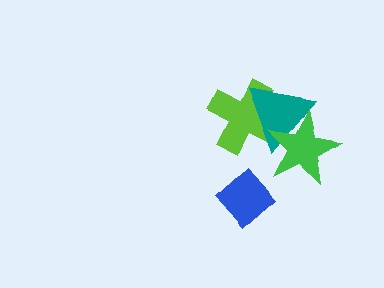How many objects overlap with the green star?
2 objects overlap with the green star.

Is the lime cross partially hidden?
Yes, it is partially covered by another shape.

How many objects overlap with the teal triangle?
2 objects overlap with the teal triangle.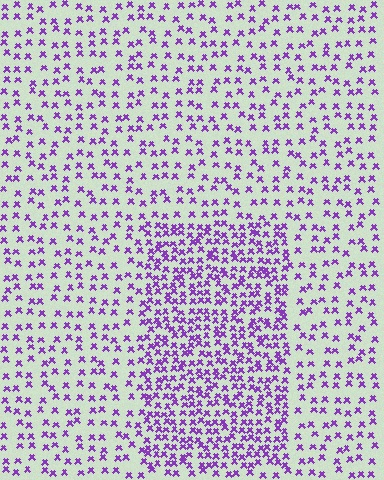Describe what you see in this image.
The image contains small purple elements arranged at two different densities. A rectangle-shaped region is visible where the elements are more densely packed than the surrounding area.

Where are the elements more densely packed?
The elements are more densely packed inside the rectangle boundary.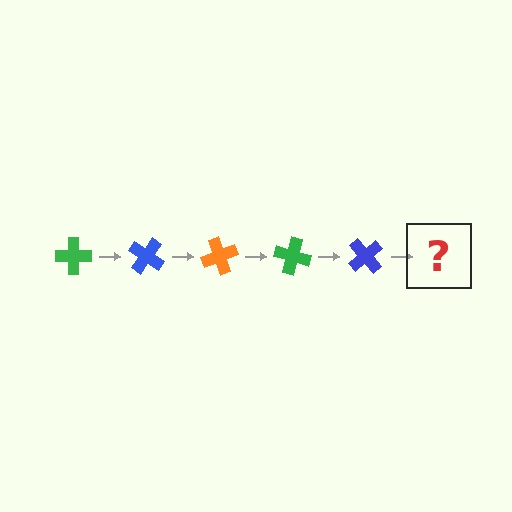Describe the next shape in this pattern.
It should be an orange cross, rotated 175 degrees from the start.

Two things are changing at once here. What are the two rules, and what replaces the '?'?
The two rules are that it rotates 35 degrees each step and the color cycles through green, blue, and orange. The '?' should be an orange cross, rotated 175 degrees from the start.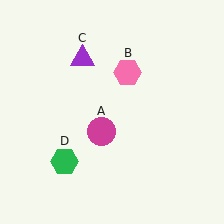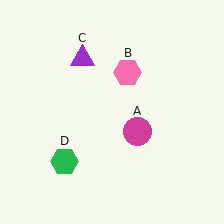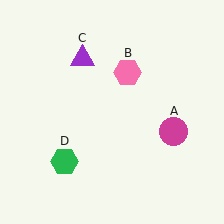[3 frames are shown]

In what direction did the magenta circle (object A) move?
The magenta circle (object A) moved right.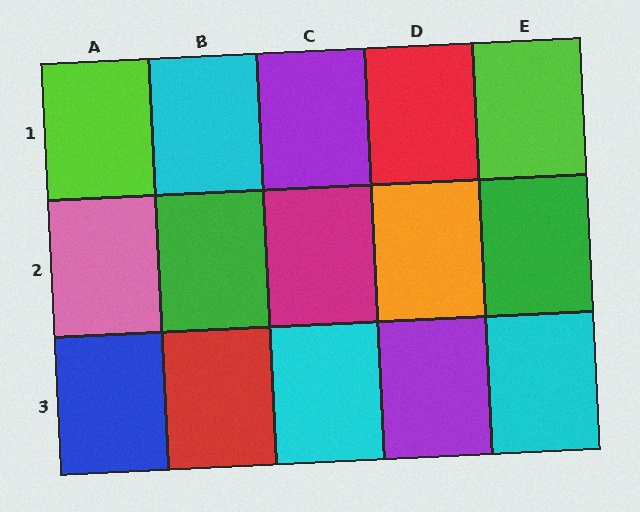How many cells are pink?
1 cell is pink.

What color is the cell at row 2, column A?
Pink.